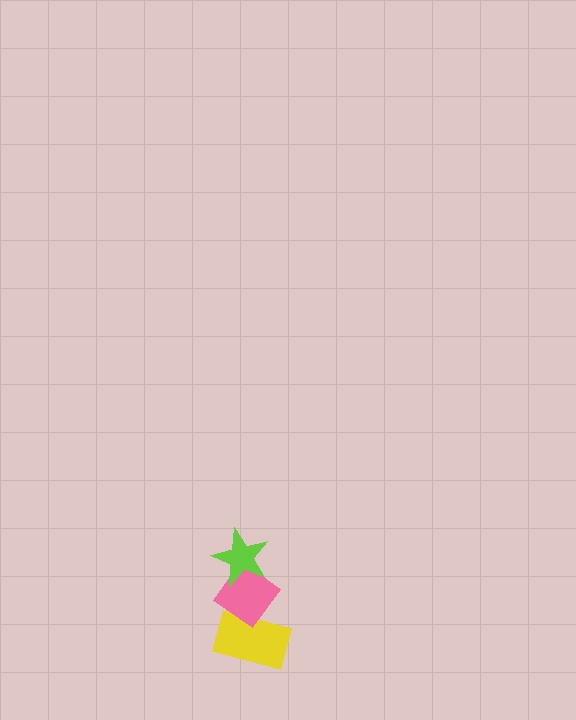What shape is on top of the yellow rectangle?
The pink diamond is on top of the yellow rectangle.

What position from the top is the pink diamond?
The pink diamond is 2nd from the top.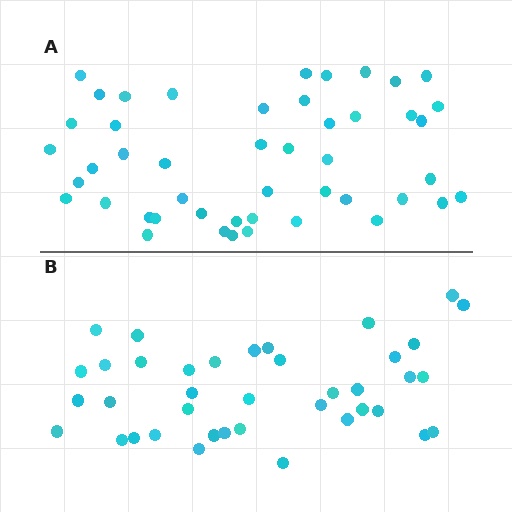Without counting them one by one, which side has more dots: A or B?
Region A (the top region) has more dots.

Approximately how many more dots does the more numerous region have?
Region A has roughly 8 or so more dots than region B.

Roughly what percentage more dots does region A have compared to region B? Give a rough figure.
About 20% more.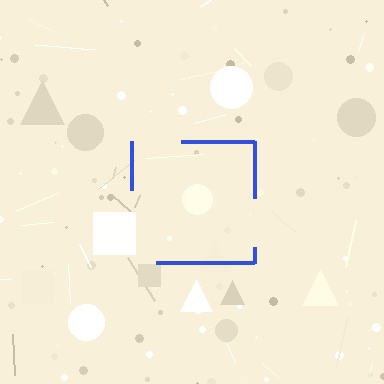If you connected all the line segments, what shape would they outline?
They would outline a square.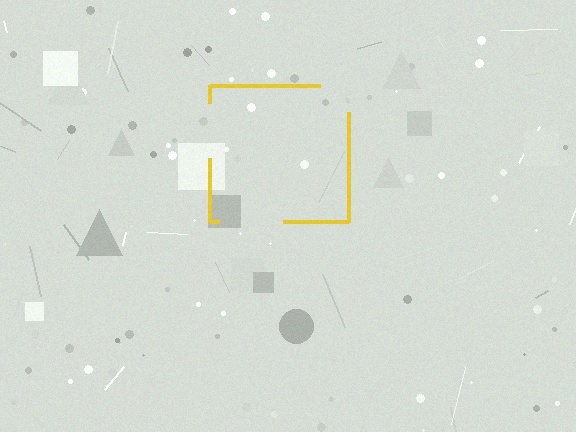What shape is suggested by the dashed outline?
The dashed outline suggests a square.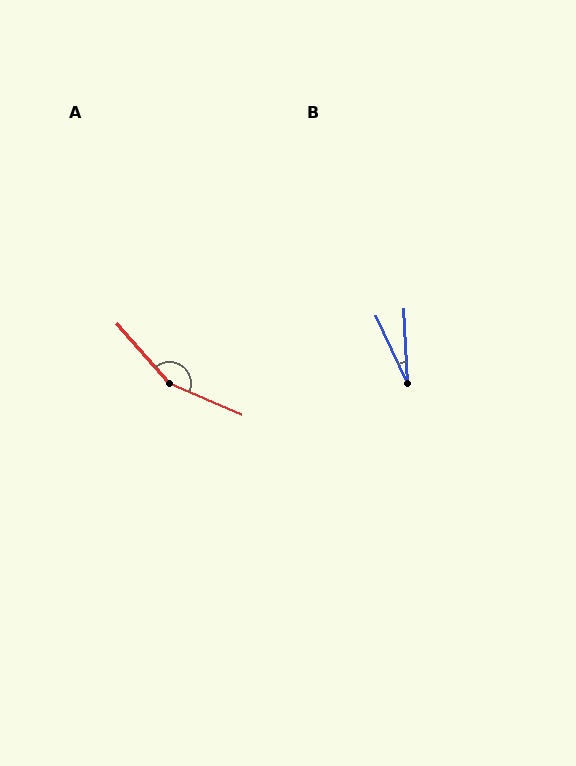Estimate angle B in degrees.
Approximately 22 degrees.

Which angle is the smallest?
B, at approximately 22 degrees.